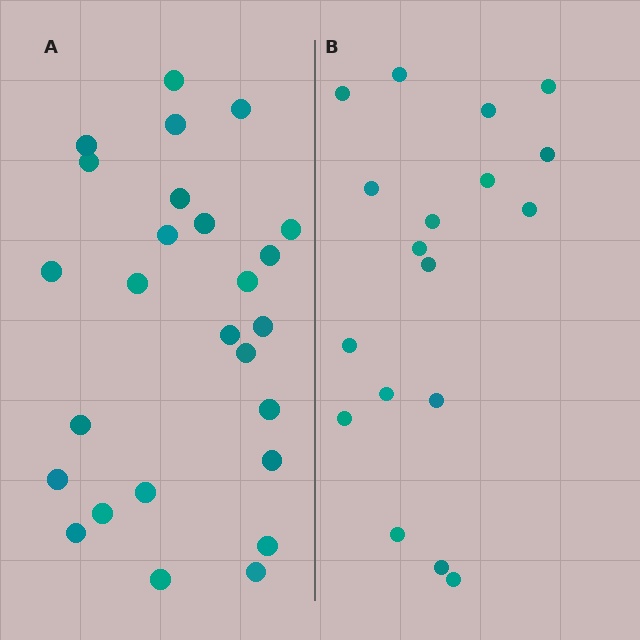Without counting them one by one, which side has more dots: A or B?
Region A (the left region) has more dots.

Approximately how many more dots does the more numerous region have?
Region A has roughly 8 or so more dots than region B.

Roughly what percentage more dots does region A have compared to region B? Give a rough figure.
About 45% more.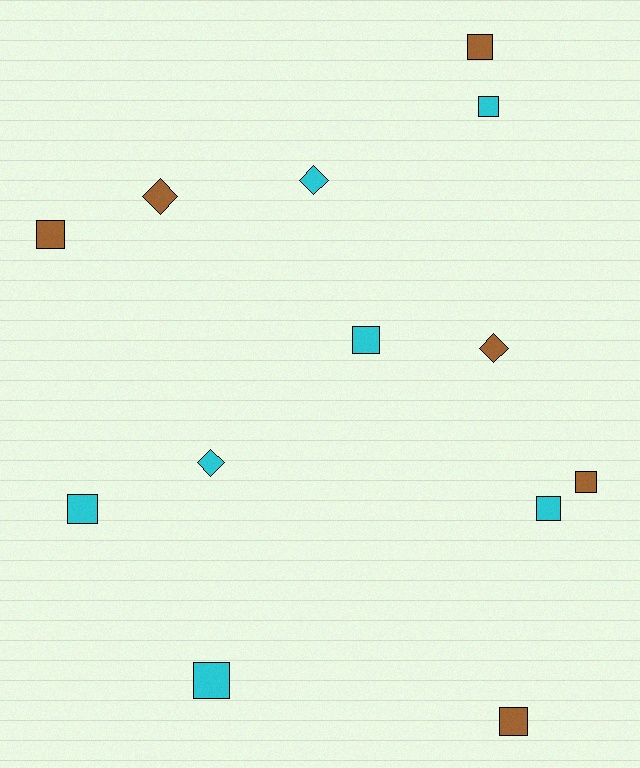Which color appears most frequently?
Cyan, with 7 objects.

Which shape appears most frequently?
Square, with 9 objects.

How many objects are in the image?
There are 13 objects.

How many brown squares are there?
There are 4 brown squares.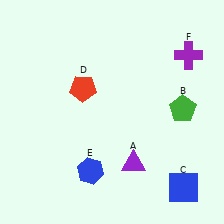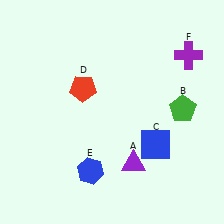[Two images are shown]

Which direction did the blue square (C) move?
The blue square (C) moved up.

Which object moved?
The blue square (C) moved up.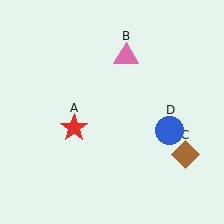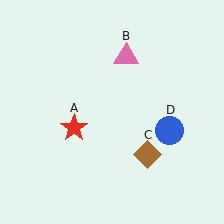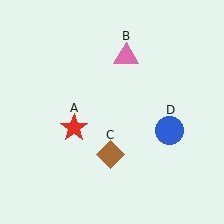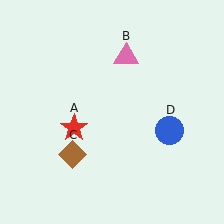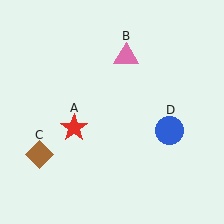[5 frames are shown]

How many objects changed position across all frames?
1 object changed position: brown diamond (object C).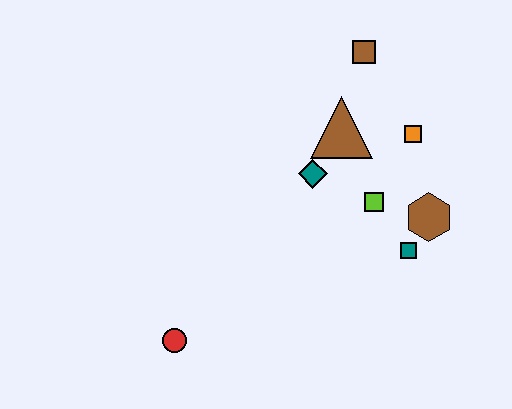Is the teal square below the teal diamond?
Yes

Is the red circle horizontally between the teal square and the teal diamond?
No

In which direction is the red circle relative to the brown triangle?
The red circle is below the brown triangle.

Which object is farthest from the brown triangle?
The red circle is farthest from the brown triangle.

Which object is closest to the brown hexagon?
The teal square is closest to the brown hexagon.